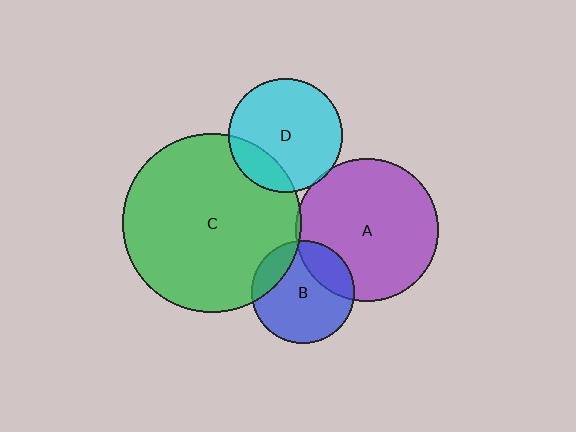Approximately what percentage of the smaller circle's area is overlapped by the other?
Approximately 5%.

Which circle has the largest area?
Circle C (green).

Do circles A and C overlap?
Yes.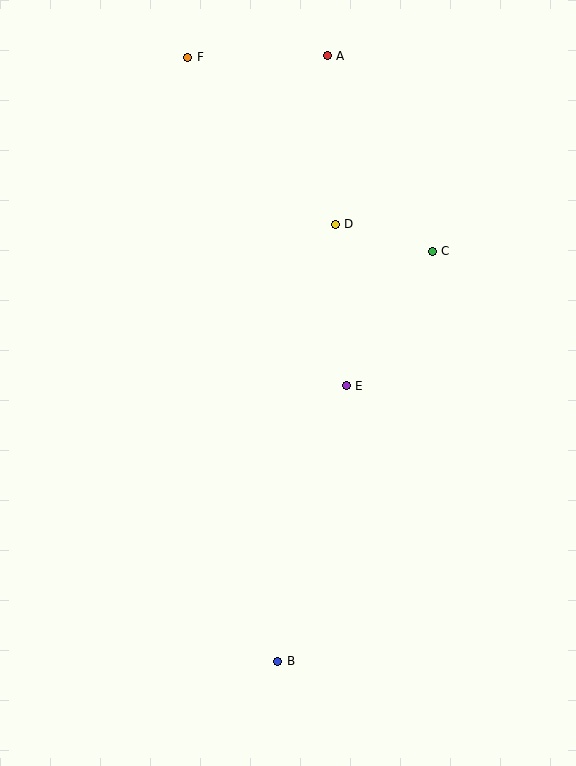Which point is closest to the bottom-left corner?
Point B is closest to the bottom-left corner.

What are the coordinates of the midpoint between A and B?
The midpoint between A and B is at (302, 358).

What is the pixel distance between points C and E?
The distance between C and E is 160 pixels.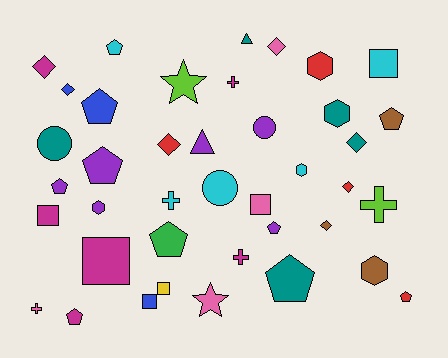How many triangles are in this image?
There are 2 triangles.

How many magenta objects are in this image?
There are 6 magenta objects.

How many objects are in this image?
There are 40 objects.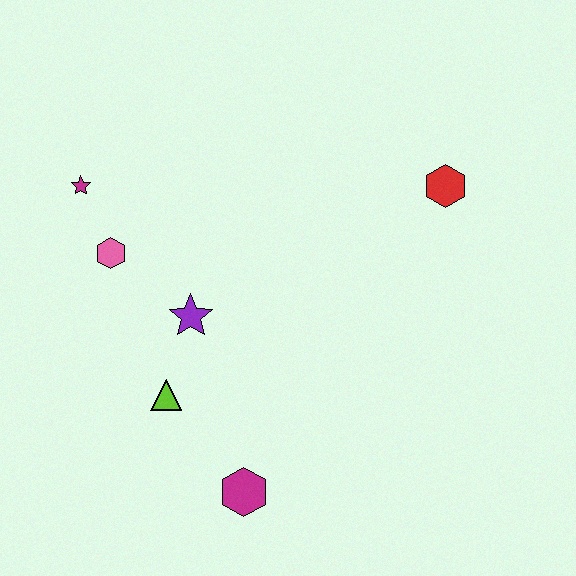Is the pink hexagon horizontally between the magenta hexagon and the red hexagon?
No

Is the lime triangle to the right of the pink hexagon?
Yes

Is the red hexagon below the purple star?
No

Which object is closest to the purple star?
The lime triangle is closest to the purple star.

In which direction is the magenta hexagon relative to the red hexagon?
The magenta hexagon is below the red hexagon.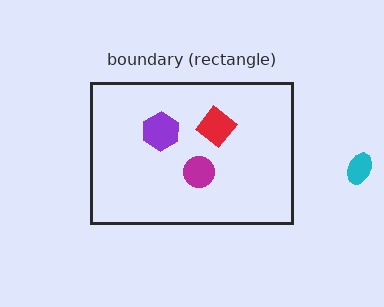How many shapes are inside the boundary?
3 inside, 1 outside.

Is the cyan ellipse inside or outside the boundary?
Outside.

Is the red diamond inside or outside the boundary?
Inside.